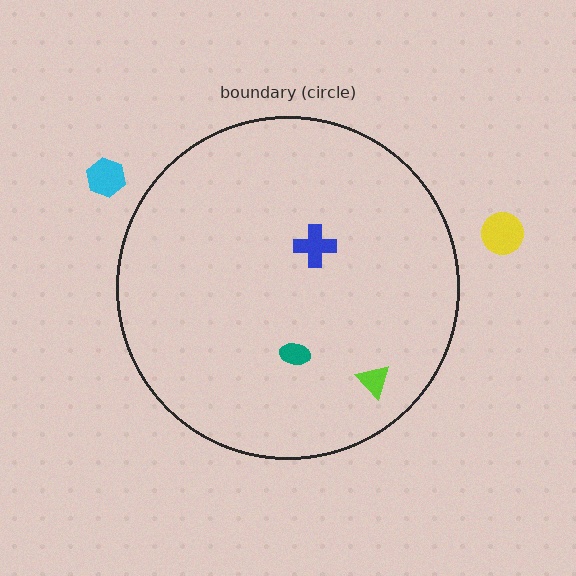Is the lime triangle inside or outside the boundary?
Inside.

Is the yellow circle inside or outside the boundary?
Outside.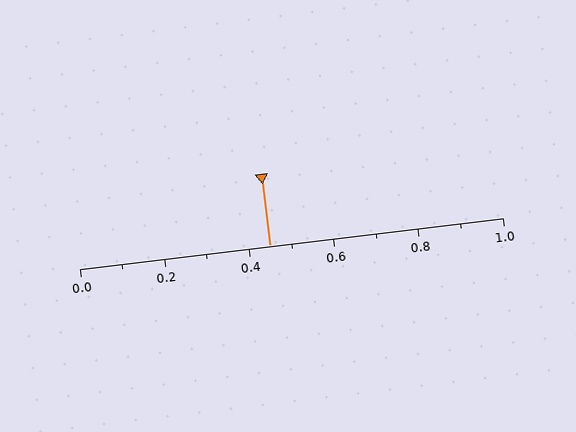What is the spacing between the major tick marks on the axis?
The major ticks are spaced 0.2 apart.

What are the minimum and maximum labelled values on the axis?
The axis runs from 0.0 to 1.0.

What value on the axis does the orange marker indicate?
The marker indicates approximately 0.45.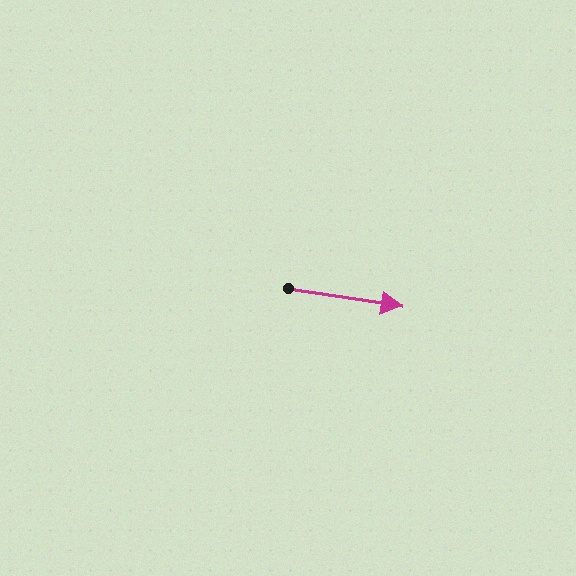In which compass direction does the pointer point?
East.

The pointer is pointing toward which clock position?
Roughly 3 o'clock.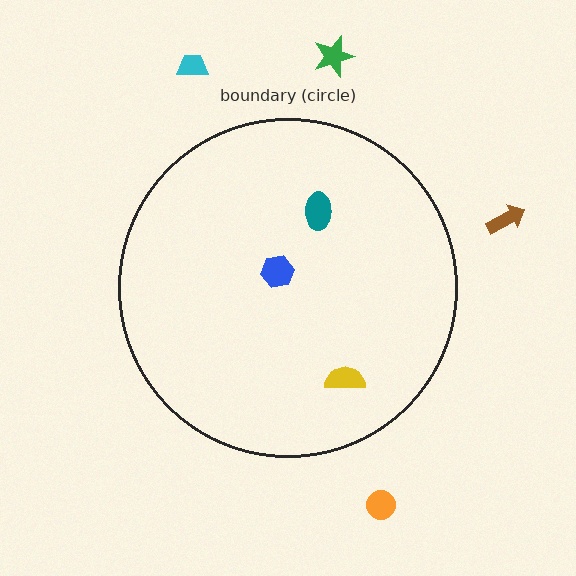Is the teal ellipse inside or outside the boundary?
Inside.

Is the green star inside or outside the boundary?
Outside.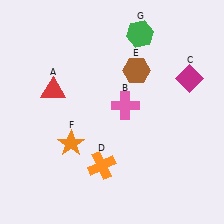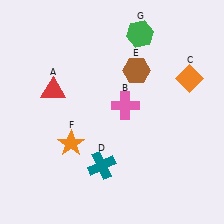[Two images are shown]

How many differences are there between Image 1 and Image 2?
There are 2 differences between the two images.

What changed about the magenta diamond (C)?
In Image 1, C is magenta. In Image 2, it changed to orange.